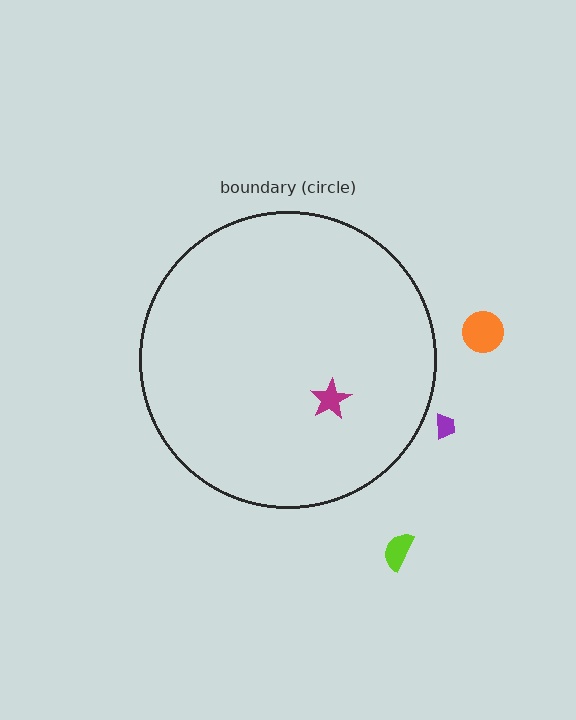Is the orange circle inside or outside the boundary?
Outside.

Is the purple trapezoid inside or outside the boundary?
Outside.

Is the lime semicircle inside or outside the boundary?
Outside.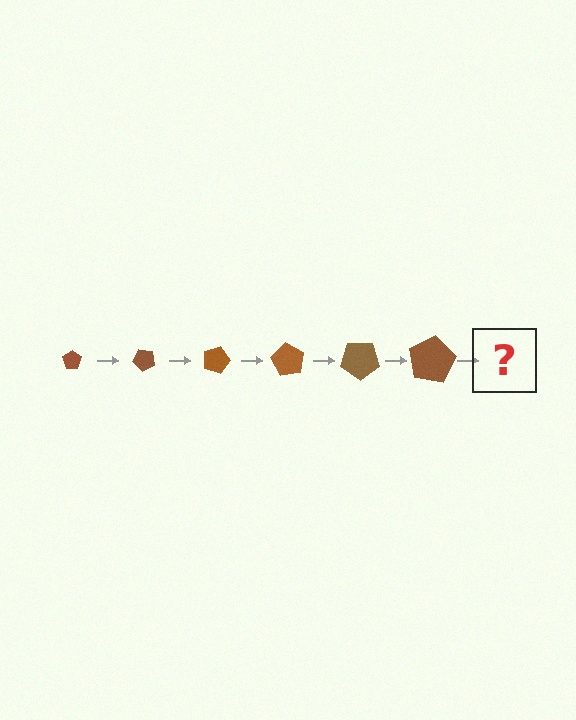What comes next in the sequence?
The next element should be a pentagon, larger than the previous one and rotated 270 degrees from the start.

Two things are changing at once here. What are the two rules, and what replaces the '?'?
The two rules are that the pentagon grows larger each step and it rotates 45 degrees each step. The '?' should be a pentagon, larger than the previous one and rotated 270 degrees from the start.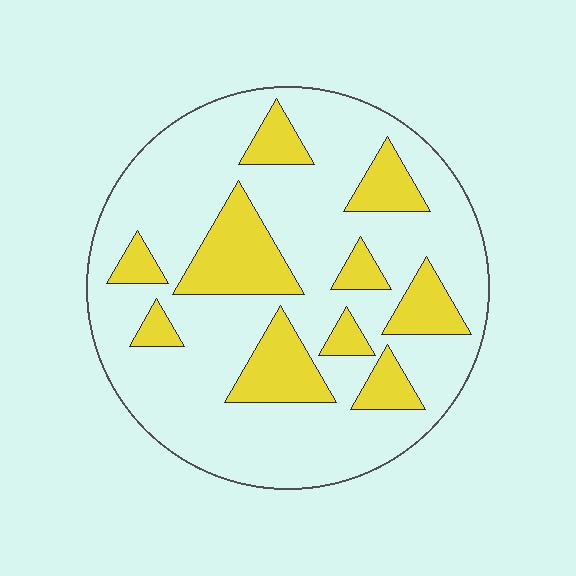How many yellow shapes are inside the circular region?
10.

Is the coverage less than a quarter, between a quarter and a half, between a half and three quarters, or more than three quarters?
Less than a quarter.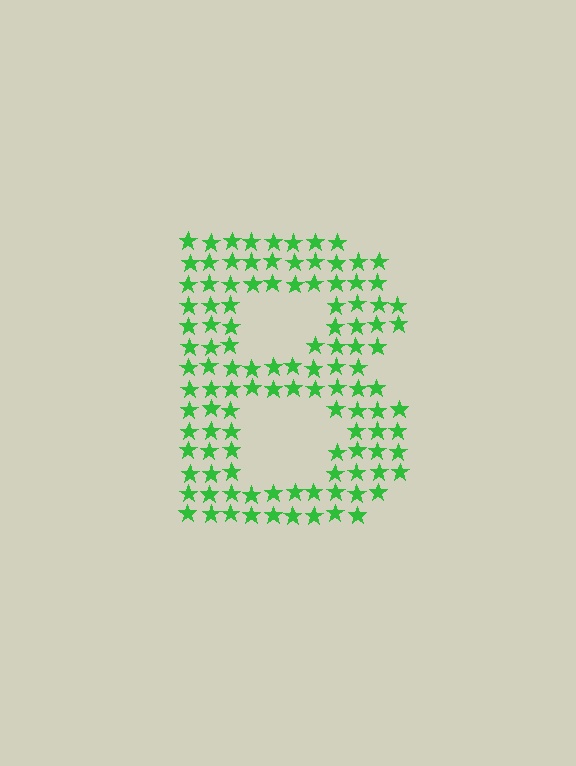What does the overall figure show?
The overall figure shows the letter B.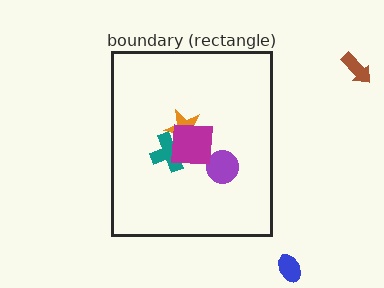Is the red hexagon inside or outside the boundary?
Inside.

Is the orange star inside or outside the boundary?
Inside.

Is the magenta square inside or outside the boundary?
Inside.